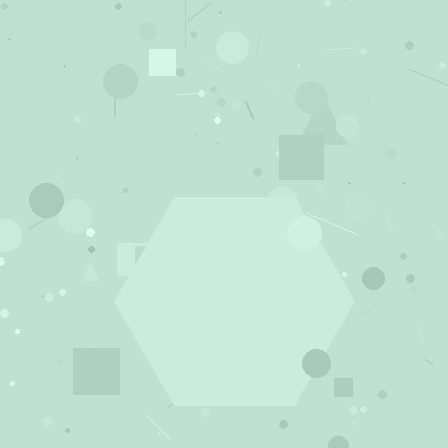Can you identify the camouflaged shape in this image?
The camouflaged shape is a hexagon.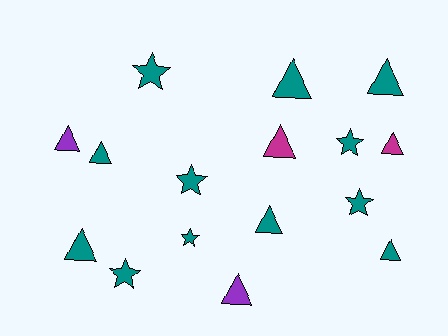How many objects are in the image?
There are 16 objects.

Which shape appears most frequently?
Triangle, with 10 objects.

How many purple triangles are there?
There are 2 purple triangles.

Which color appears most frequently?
Teal, with 12 objects.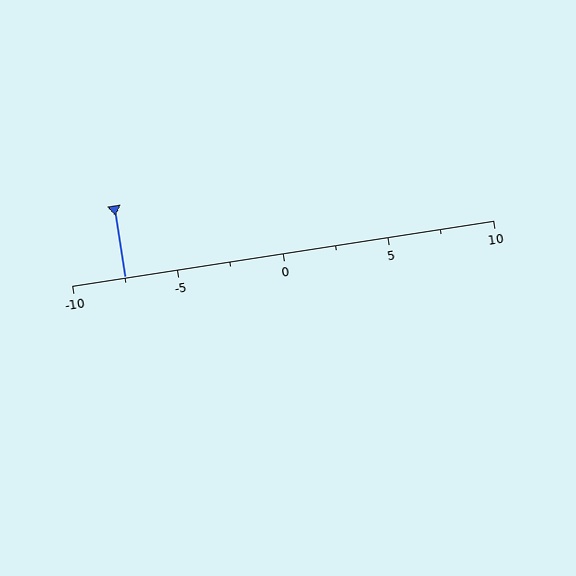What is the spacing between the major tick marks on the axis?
The major ticks are spaced 5 apart.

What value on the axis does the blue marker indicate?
The marker indicates approximately -7.5.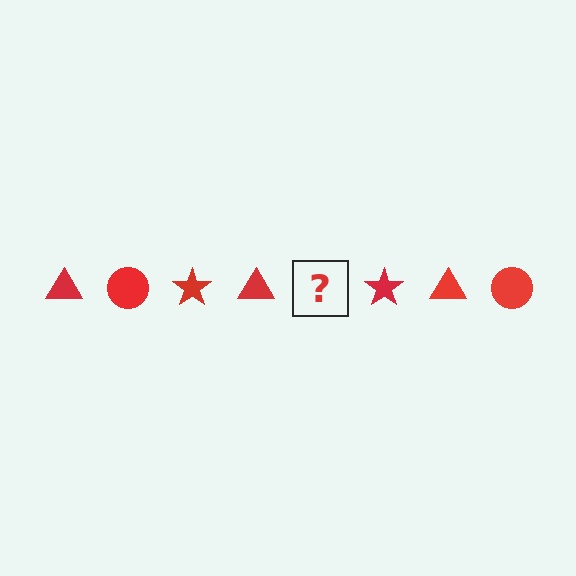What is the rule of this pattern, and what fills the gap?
The rule is that the pattern cycles through triangle, circle, star shapes in red. The gap should be filled with a red circle.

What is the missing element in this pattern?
The missing element is a red circle.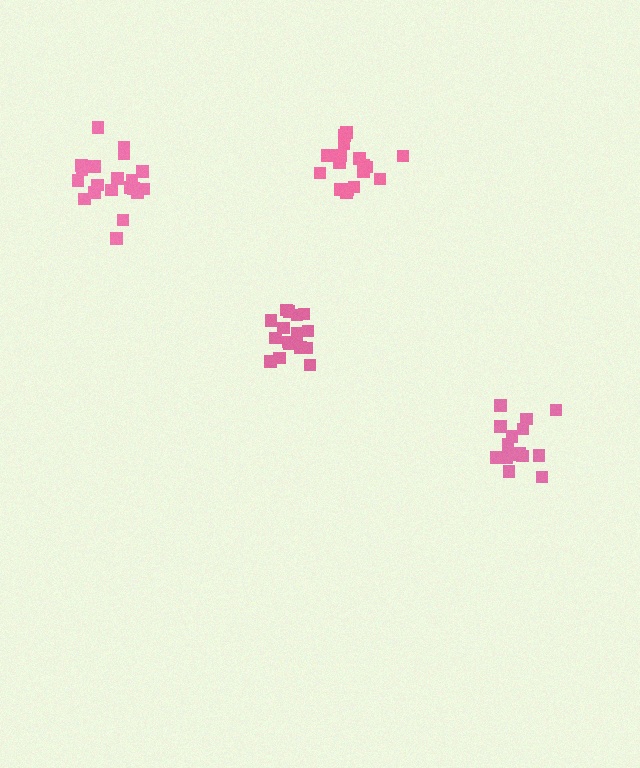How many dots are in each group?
Group 1: 17 dots, Group 2: 20 dots, Group 3: 19 dots, Group 4: 15 dots (71 total).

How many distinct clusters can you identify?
There are 4 distinct clusters.